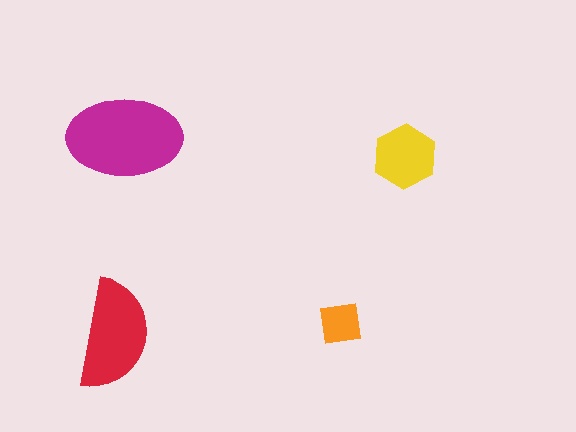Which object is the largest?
The magenta ellipse.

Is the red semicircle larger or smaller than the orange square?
Larger.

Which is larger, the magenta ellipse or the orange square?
The magenta ellipse.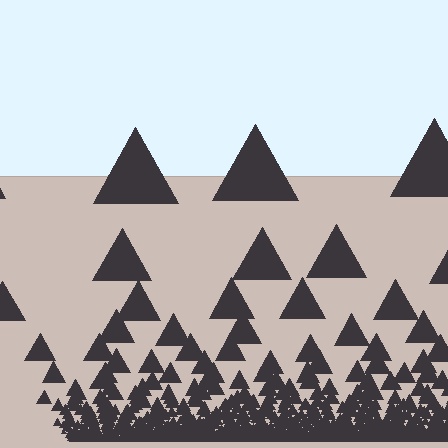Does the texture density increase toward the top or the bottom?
Density increases toward the bottom.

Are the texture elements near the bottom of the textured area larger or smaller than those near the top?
Smaller. The gradient is inverted — elements near the bottom are smaller and denser.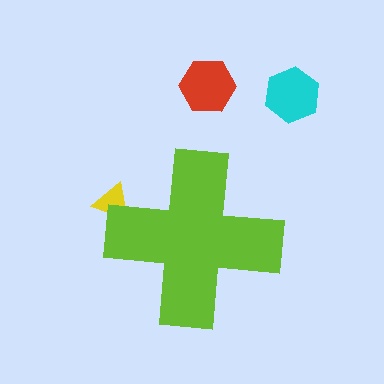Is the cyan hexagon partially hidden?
No, the cyan hexagon is fully visible.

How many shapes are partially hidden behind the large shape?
1 shape is partially hidden.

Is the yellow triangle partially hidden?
Yes, the yellow triangle is partially hidden behind the lime cross.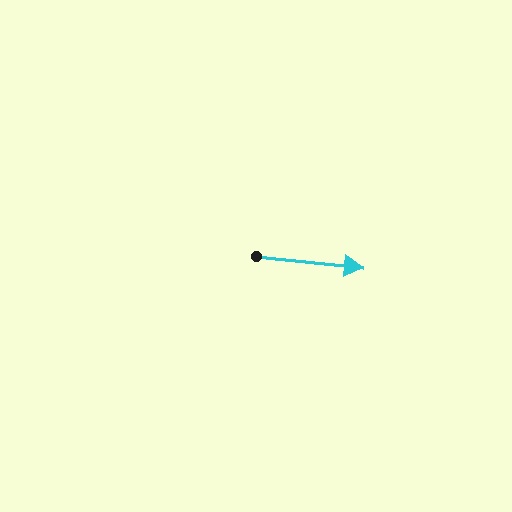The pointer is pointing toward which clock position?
Roughly 3 o'clock.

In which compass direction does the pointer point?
East.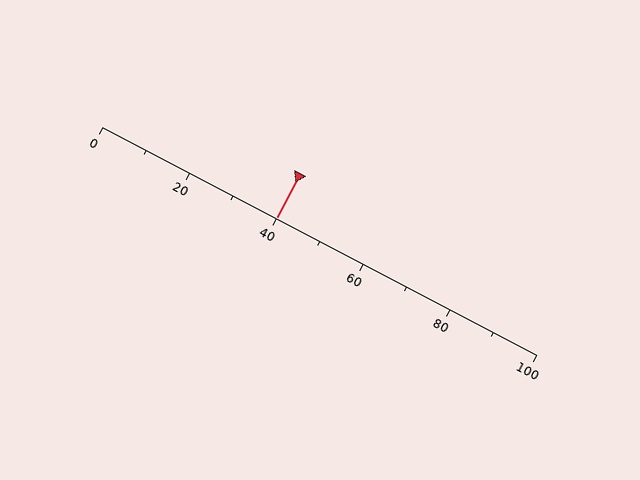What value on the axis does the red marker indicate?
The marker indicates approximately 40.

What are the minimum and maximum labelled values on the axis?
The axis runs from 0 to 100.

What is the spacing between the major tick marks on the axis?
The major ticks are spaced 20 apart.